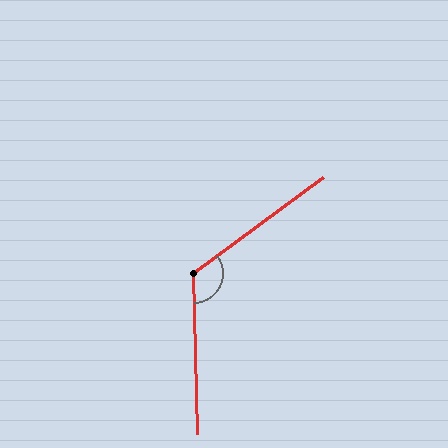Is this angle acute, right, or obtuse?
It is obtuse.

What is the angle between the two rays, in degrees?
Approximately 125 degrees.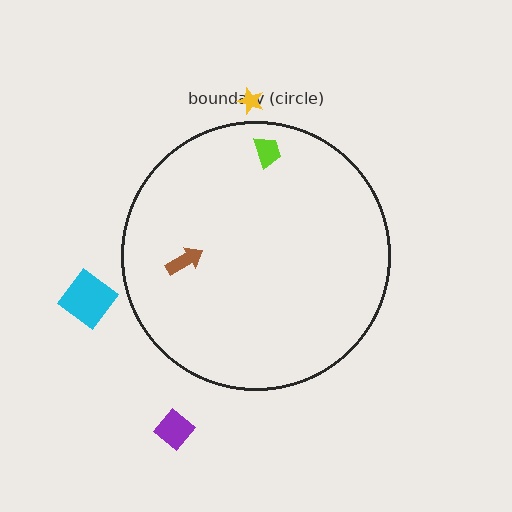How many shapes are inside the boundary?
2 inside, 3 outside.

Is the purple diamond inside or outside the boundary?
Outside.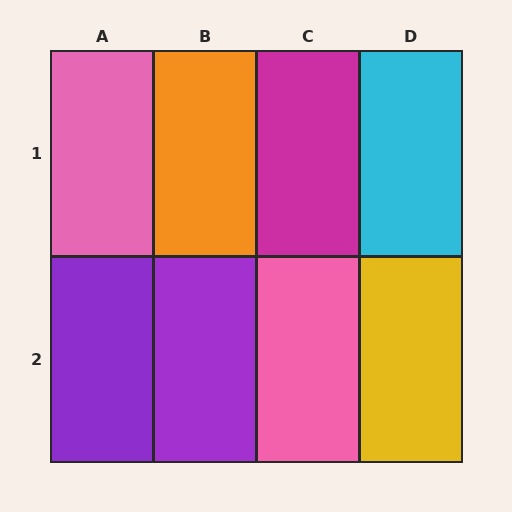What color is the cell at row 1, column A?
Pink.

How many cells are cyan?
1 cell is cyan.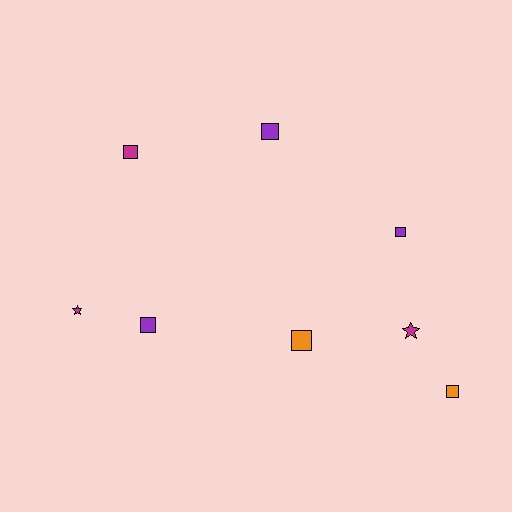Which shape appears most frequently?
Square, with 6 objects.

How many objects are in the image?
There are 8 objects.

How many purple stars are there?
There are no purple stars.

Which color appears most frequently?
Purple, with 3 objects.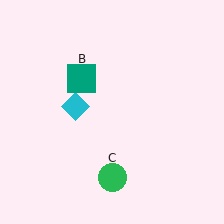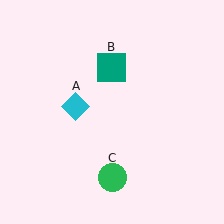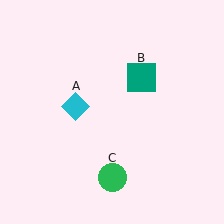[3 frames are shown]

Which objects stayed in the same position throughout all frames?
Cyan diamond (object A) and green circle (object C) remained stationary.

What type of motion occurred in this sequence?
The teal square (object B) rotated clockwise around the center of the scene.